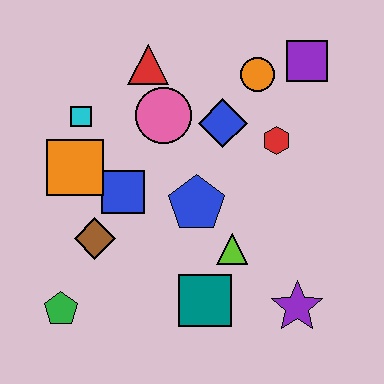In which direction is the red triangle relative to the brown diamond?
The red triangle is above the brown diamond.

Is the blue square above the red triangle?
No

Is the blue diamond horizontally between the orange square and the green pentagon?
No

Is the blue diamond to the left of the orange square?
No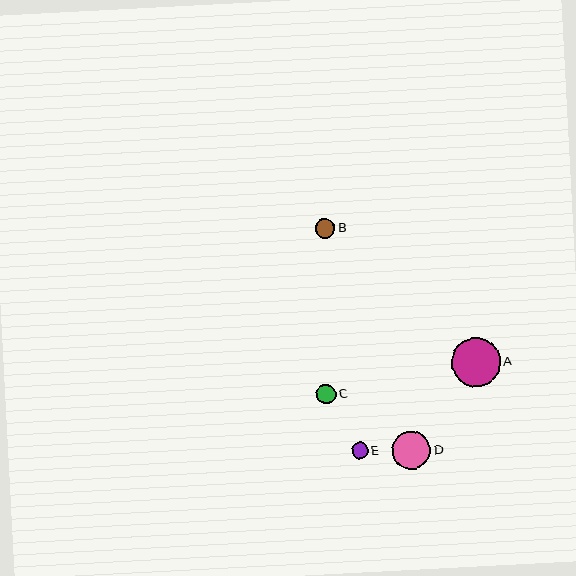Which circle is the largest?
Circle A is the largest with a size of approximately 48 pixels.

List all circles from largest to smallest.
From largest to smallest: A, D, C, B, E.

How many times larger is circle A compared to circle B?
Circle A is approximately 2.5 times the size of circle B.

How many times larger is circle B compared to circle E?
Circle B is approximately 1.2 times the size of circle E.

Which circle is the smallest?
Circle E is the smallest with a size of approximately 16 pixels.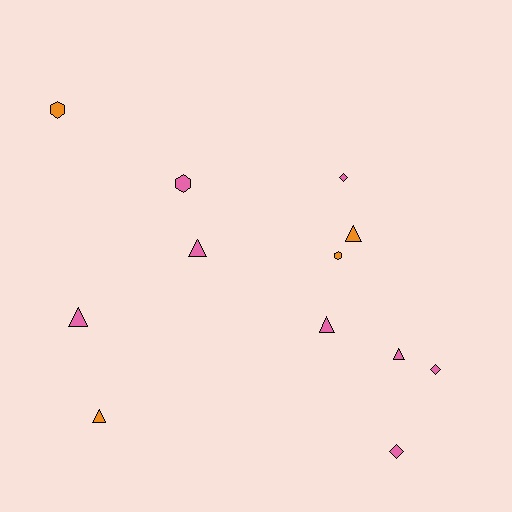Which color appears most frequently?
Pink, with 8 objects.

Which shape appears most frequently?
Triangle, with 6 objects.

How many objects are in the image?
There are 12 objects.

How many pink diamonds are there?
There are 3 pink diamonds.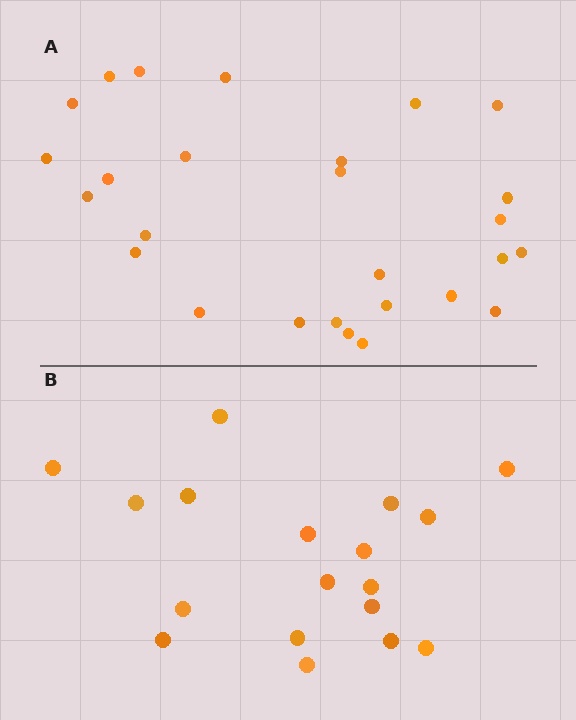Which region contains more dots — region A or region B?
Region A (the top region) has more dots.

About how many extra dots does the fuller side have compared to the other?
Region A has roughly 8 or so more dots than region B.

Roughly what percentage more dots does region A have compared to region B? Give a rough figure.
About 50% more.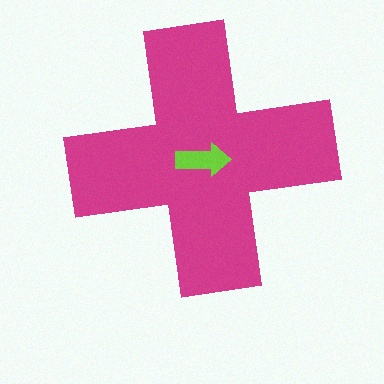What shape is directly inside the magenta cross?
The lime arrow.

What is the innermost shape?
The lime arrow.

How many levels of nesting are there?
2.